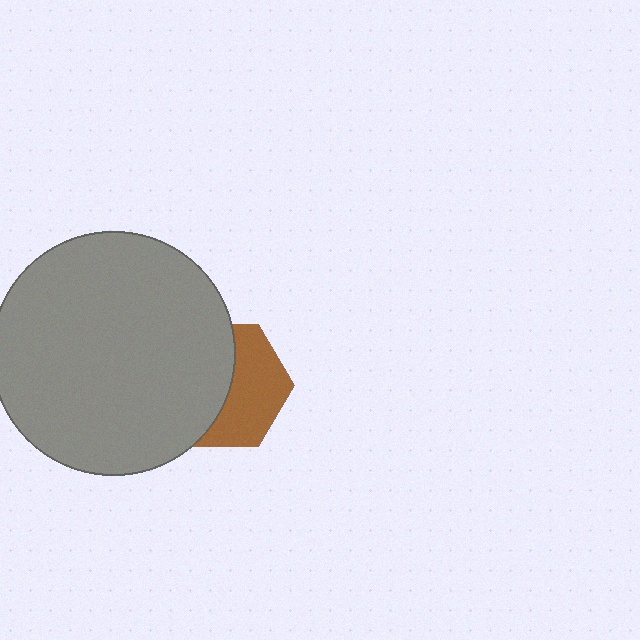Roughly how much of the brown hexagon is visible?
About half of it is visible (roughly 48%).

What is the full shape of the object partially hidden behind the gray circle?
The partially hidden object is a brown hexagon.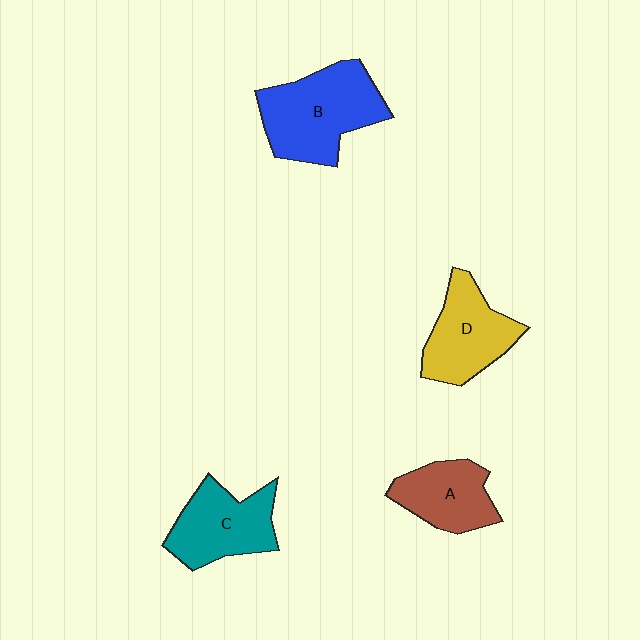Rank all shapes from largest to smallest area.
From largest to smallest: B (blue), C (teal), D (yellow), A (brown).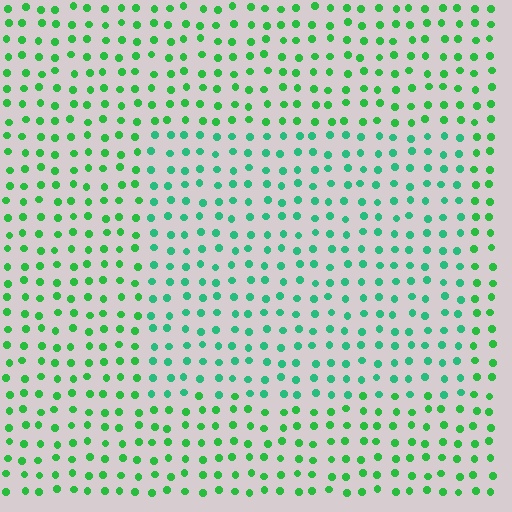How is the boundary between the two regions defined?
The boundary is defined purely by a slight shift in hue (about 26 degrees). Spacing, size, and orientation are identical on both sides.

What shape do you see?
I see a rectangle.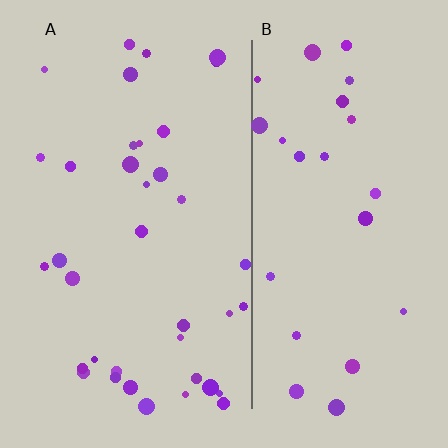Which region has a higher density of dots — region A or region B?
A (the left).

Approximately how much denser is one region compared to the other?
Approximately 1.5× — region A over region B.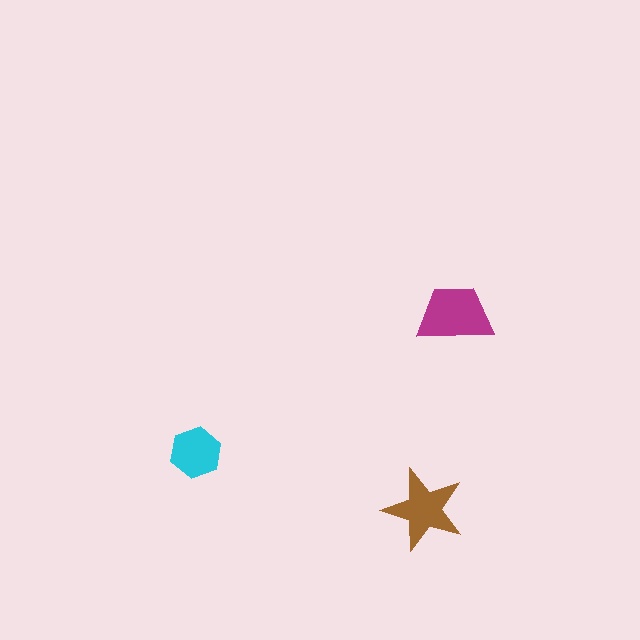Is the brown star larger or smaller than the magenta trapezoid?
Smaller.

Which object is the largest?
The magenta trapezoid.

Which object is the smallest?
The cyan hexagon.